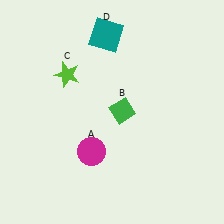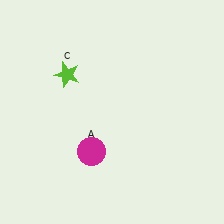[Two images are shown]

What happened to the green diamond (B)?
The green diamond (B) was removed in Image 2. It was in the top-right area of Image 1.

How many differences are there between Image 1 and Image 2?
There are 2 differences between the two images.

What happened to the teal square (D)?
The teal square (D) was removed in Image 2. It was in the top-left area of Image 1.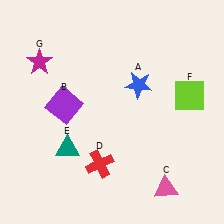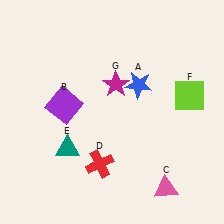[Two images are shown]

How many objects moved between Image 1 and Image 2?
1 object moved between the two images.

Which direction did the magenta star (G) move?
The magenta star (G) moved right.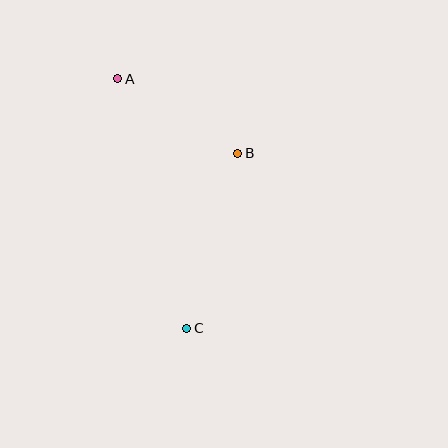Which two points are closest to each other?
Points A and B are closest to each other.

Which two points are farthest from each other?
Points A and C are farthest from each other.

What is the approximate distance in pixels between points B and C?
The distance between B and C is approximately 182 pixels.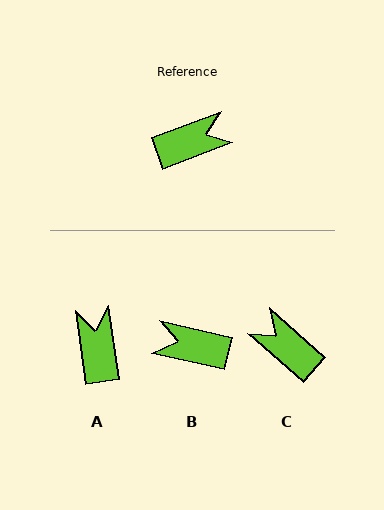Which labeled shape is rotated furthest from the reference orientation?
B, about 146 degrees away.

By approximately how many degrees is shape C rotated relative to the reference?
Approximately 118 degrees counter-clockwise.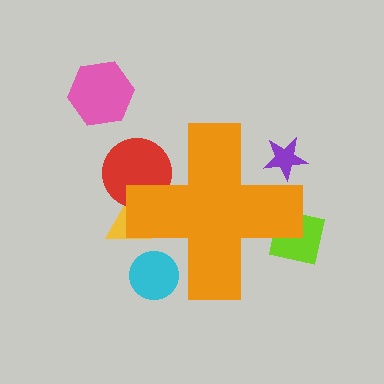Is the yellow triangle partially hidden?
Yes, the yellow triangle is partially hidden behind the orange cross.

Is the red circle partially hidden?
Yes, the red circle is partially hidden behind the orange cross.